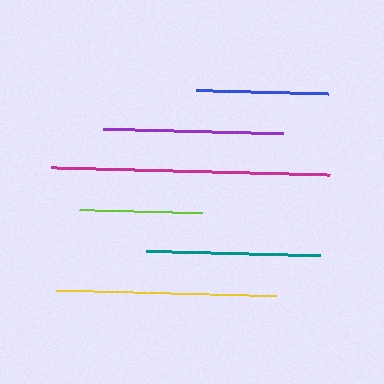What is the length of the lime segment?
The lime segment is approximately 123 pixels long.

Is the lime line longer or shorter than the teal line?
The teal line is longer than the lime line.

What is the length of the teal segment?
The teal segment is approximately 175 pixels long.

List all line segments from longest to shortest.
From longest to shortest: magenta, yellow, purple, teal, blue, lime.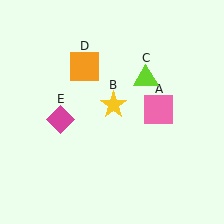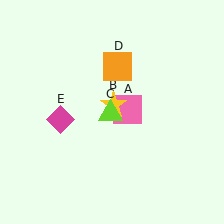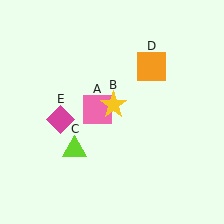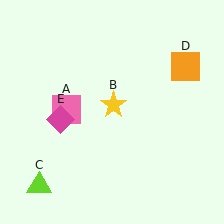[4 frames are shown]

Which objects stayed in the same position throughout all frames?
Yellow star (object B) and magenta diamond (object E) remained stationary.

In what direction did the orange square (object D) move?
The orange square (object D) moved right.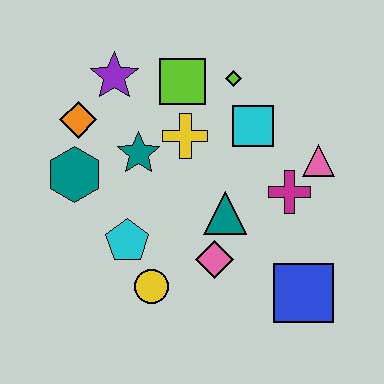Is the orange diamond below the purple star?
Yes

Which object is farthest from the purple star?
The blue square is farthest from the purple star.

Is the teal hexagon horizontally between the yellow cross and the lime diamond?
No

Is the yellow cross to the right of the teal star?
Yes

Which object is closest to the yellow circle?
The cyan pentagon is closest to the yellow circle.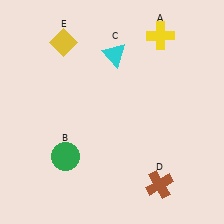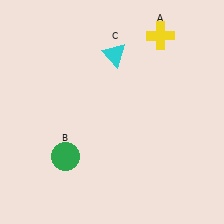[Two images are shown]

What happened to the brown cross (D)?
The brown cross (D) was removed in Image 2. It was in the bottom-right area of Image 1.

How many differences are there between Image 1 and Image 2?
There are 2 differences between the two images.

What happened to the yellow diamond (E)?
The yellow diamond (E) was removed in Image 2. It was in the top-left area of Image 1.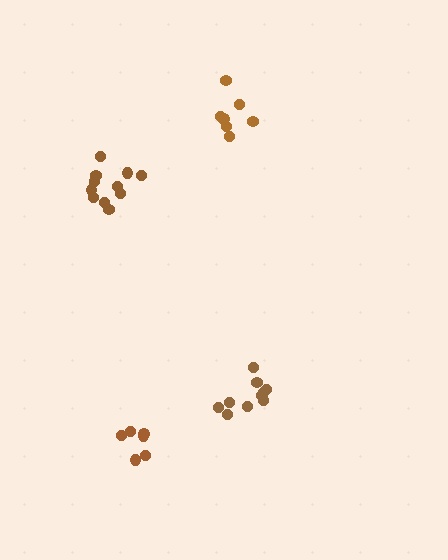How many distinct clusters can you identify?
There are 4 distinct clusters.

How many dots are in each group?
Group 1: 7 dots, Group 2: 10 dots, Group 3: 11 dots, Group 4: 6 dots (34 total).